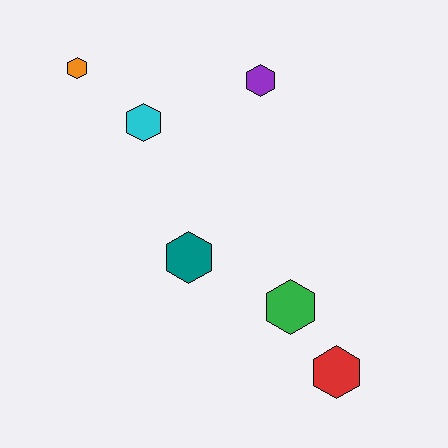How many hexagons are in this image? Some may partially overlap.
There are 6 hexagons.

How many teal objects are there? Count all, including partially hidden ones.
There is 1 teal object.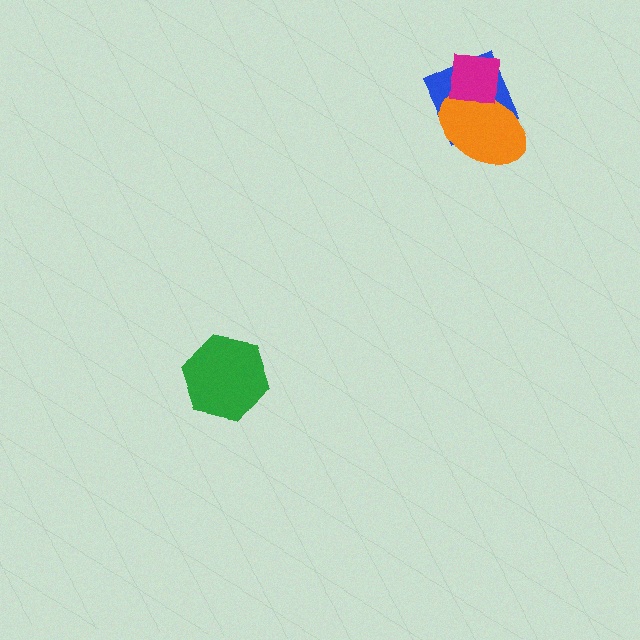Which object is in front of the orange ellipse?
The magenta square is in front of the orange ellipse.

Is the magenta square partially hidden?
No, no other shape covers it.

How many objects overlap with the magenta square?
2 objects overlap with the magenta square.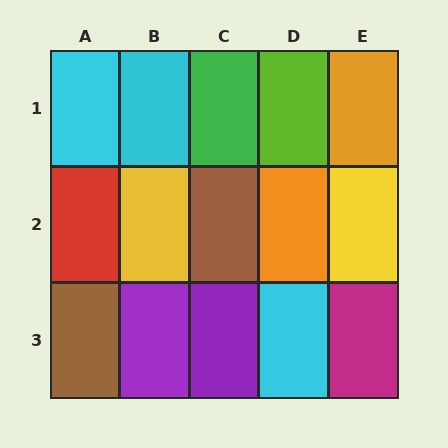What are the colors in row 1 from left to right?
Cyan, cyan, green, lime, orange.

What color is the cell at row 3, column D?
Cyan.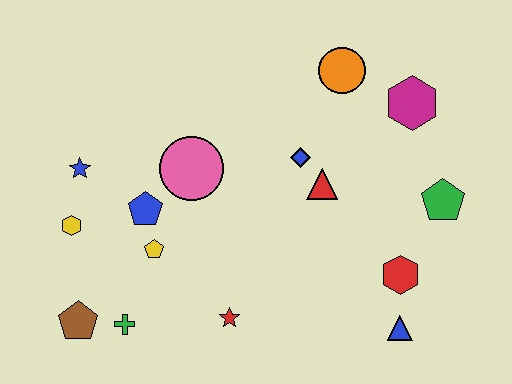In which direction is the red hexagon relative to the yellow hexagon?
The red hexagon is to the right of the yellow hexagon.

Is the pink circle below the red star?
No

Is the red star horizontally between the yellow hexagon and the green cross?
No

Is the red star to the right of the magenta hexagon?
No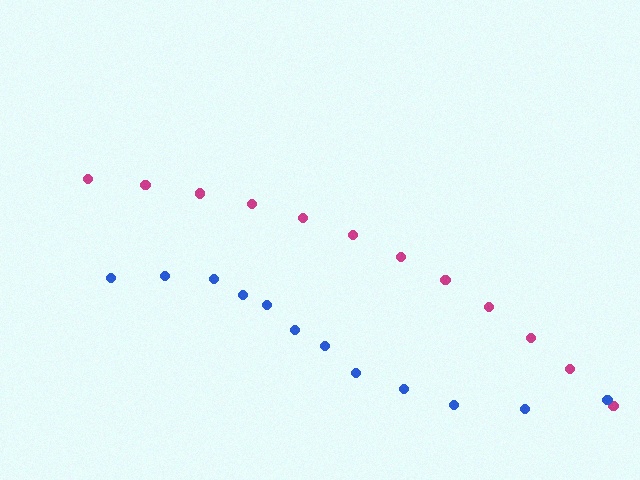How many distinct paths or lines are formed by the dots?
There are 2 distinct paths.